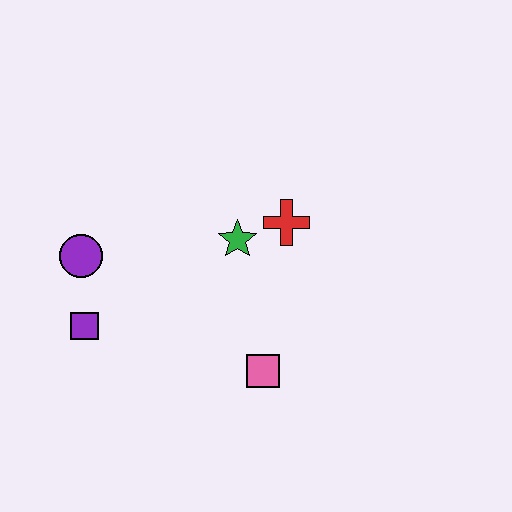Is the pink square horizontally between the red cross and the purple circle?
Yes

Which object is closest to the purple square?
The purple circle is closest to the purple square.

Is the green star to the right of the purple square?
Yes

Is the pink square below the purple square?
Yes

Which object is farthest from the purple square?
The red cross is farthest from the purple square.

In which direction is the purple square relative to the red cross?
The purple square is to the left of the red cross.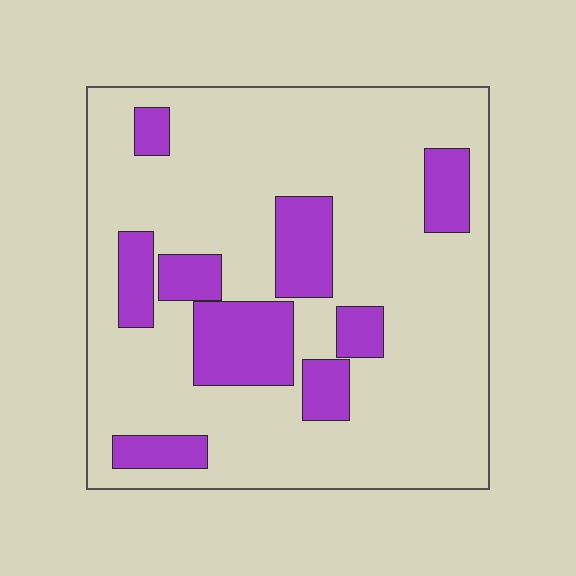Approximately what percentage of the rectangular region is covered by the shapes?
Approximately 20%.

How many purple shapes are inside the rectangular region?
9.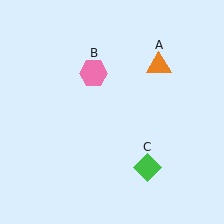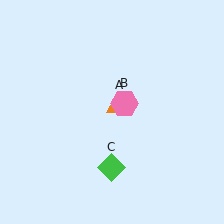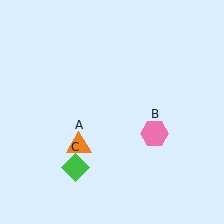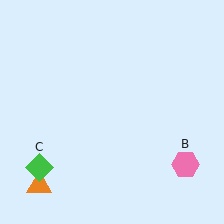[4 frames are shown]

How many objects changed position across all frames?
3 objects changed position: orange triangle (object A), pink hexagon (object B), green diamond (object C).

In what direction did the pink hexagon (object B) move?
The pink hexagon (object B) moved down and to the right.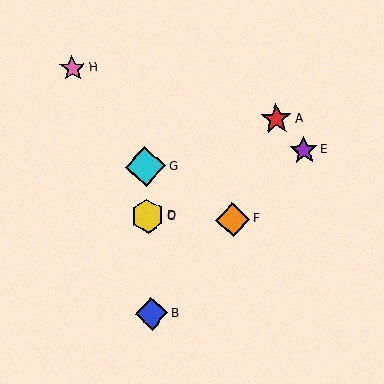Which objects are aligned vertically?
Objects B, C, D, G are aligned vertically.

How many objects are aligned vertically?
4 objects (B, C, D, G) are aligned vertically.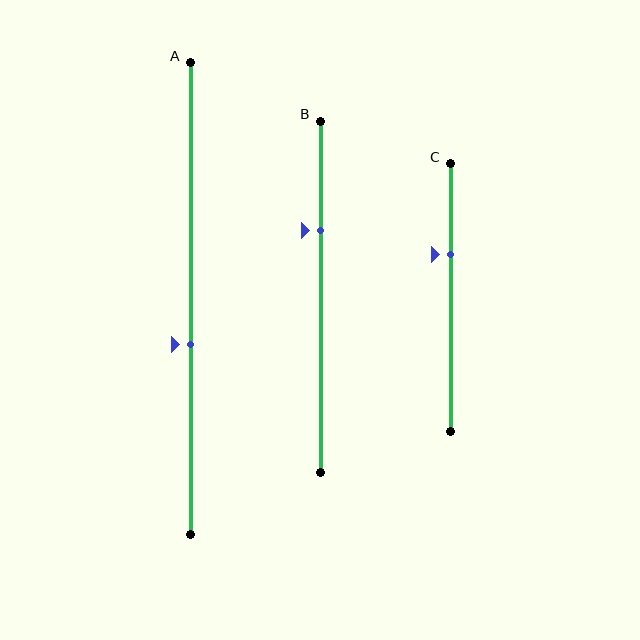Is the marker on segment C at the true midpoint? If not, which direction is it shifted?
No, the marker on segment C is shifted upward by about 16% of the segment length.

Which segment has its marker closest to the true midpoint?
Segment A has its marker closest to the true midpoint.